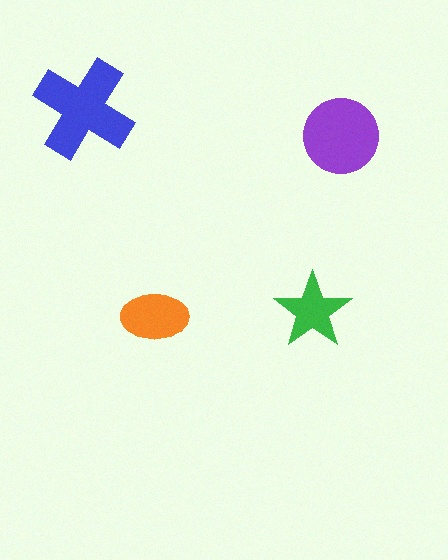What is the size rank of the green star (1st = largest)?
4th.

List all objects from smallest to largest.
The green star, the orange ellipse, the purple circle, the blue cross.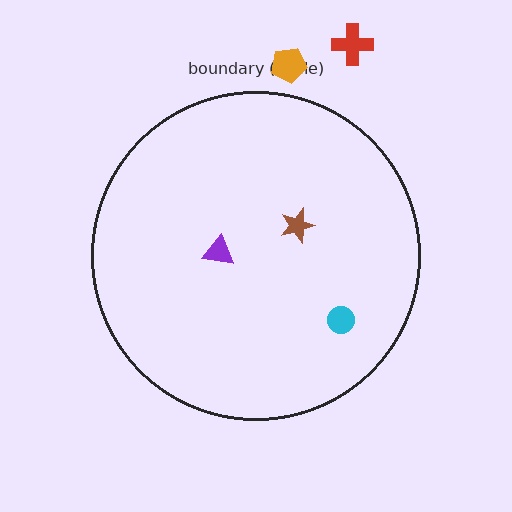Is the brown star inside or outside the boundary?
Inside.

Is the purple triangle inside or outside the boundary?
Inside.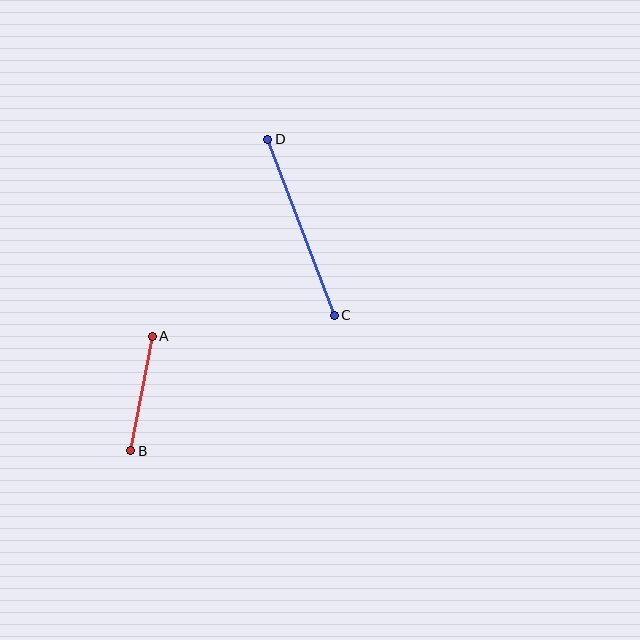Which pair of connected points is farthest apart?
Points C and D are farthest apart.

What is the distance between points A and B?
The distance is approximately 116 pixels.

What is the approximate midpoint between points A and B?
The midpoint is at approximately (141, 393) pixels.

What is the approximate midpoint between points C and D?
The midpoint is at approximately (301, 227) pixels.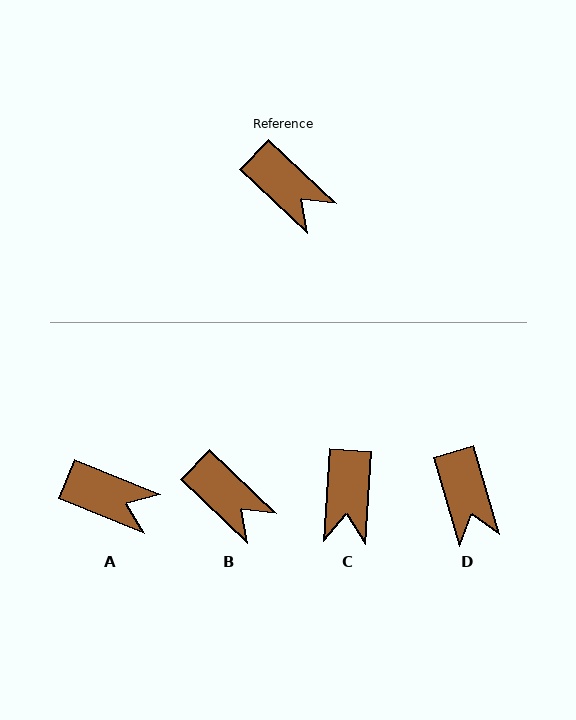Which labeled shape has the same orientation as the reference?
B.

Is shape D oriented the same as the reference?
No, it is off by about 30 degrees.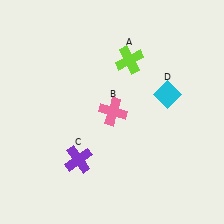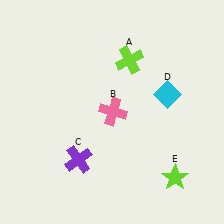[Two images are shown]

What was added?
A lime star (E) was added in Image 2.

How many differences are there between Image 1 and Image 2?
There is 1 difference between the two images.